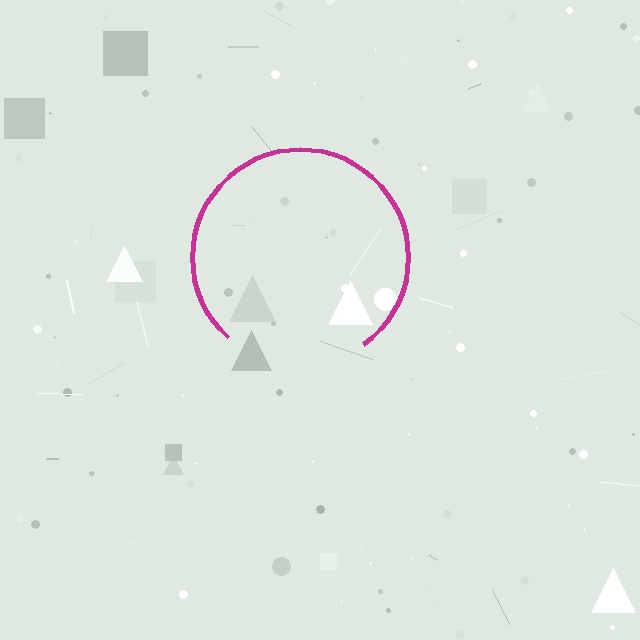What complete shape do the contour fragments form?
The contour fragments form a circle.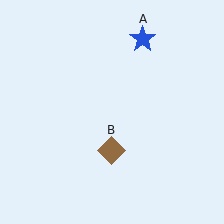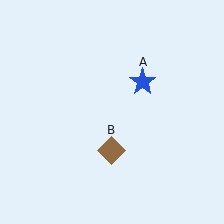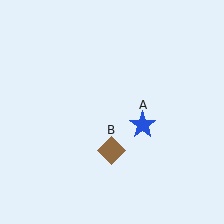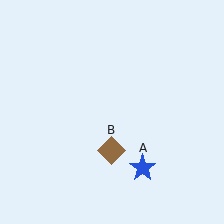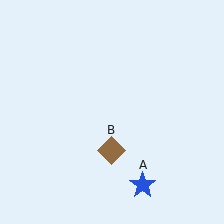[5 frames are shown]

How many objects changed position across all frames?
1 object changed position: blue star (object A).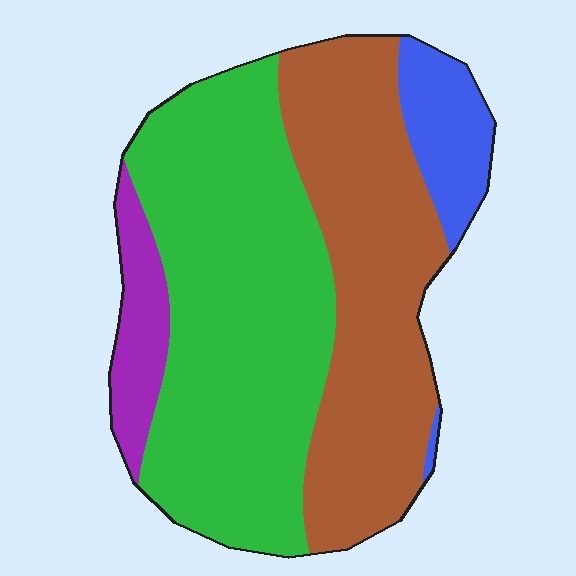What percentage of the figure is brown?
Brown takes up between a quarter and a half of the figure.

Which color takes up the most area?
Green, at roughly 50%.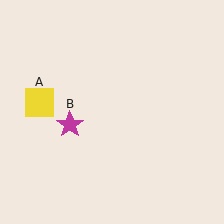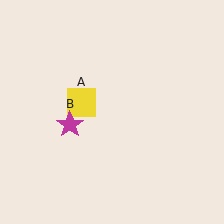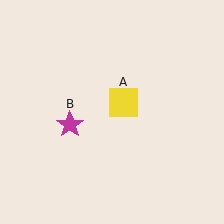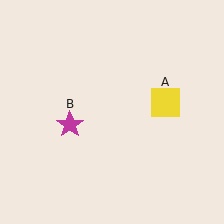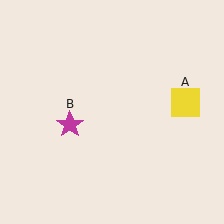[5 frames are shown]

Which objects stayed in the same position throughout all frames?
Magenta star (object B) remained stationary.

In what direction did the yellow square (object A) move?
The yellow square (object A) moved right.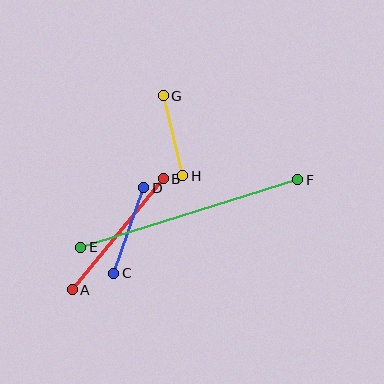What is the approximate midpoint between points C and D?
The midpoint is at approximately (129, 230) pixels.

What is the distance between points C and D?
The distance is approximately 90 pixels.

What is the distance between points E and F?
The distance is approximately 227 pixels.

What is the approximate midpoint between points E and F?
The midpoint is at approximately (189, 214) pixels.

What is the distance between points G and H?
The distance is approximately 83 pixels.